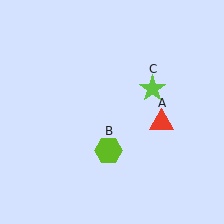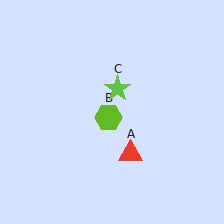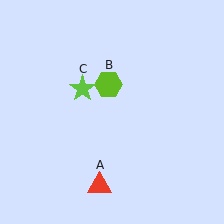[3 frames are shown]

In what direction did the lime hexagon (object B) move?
The lime hexagon (object B) moved up.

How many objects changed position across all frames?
3 objects changed position: red triangle (object A), lime hexagon (object B), lime star (object C).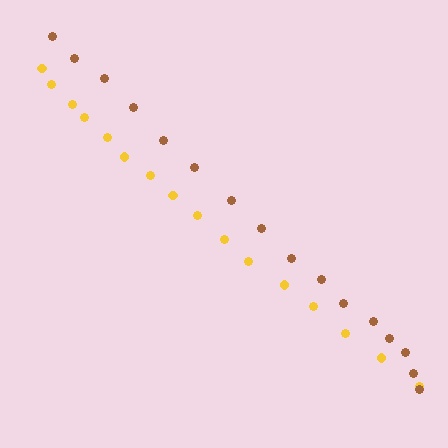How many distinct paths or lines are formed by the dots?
There are 2 distinct paths.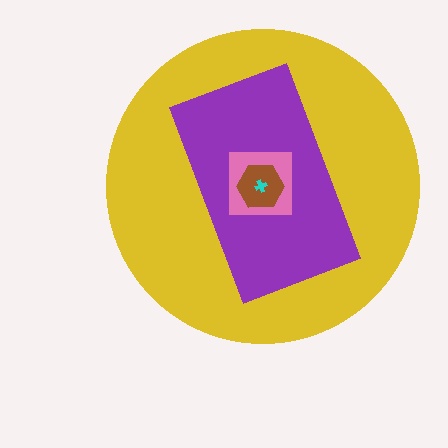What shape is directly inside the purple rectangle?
The pink square.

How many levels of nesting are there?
5.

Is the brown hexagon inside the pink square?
Yes.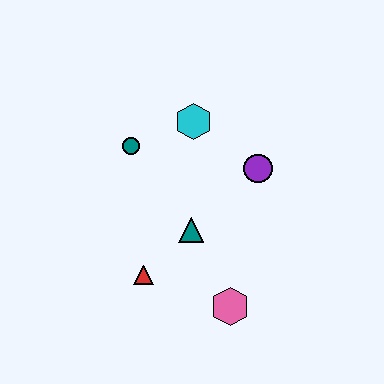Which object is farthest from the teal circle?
The pink hexagon is farthest from the teal circle.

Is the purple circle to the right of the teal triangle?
Yes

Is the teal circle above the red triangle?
Yes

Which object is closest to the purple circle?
The cyan hexagon is closest to the purple circle.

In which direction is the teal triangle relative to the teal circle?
The teal triangle is below the teal circle.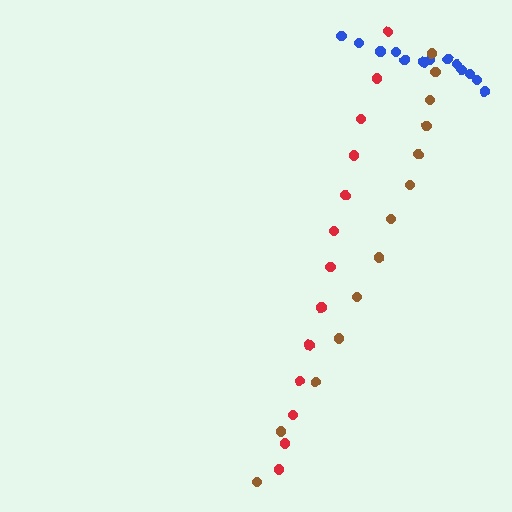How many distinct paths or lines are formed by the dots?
There are 3 distinct paths.